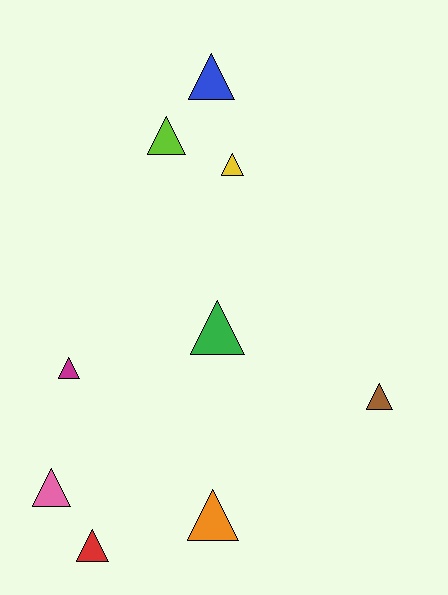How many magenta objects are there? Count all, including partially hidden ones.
There is 1 magenta object.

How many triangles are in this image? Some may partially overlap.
There are 9 triangles.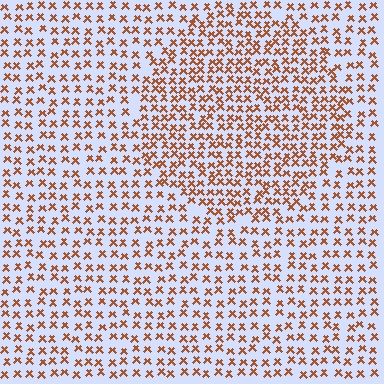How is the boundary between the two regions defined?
The boundary is defined by a change in element density (approximately 1.6x ratio). All elements are the same color, size, and shape.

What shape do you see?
I see a circle.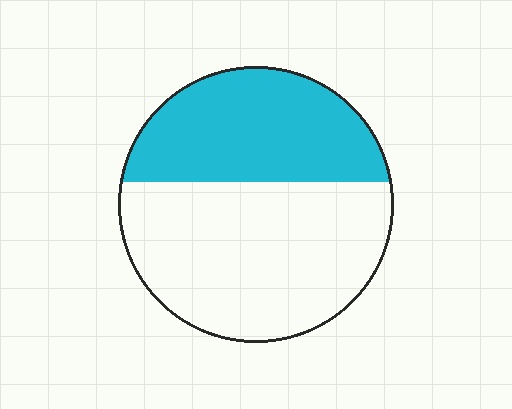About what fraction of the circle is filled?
About two fifths (2/5).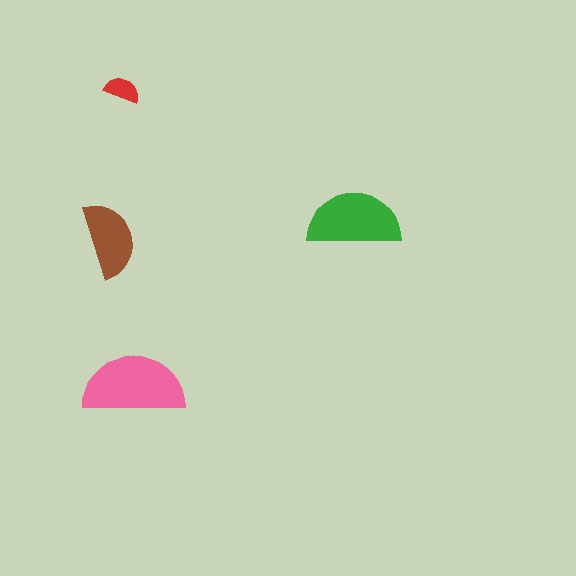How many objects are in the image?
There are 4 objects in the image.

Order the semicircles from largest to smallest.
the pink one, the green one, the brown one, the red one.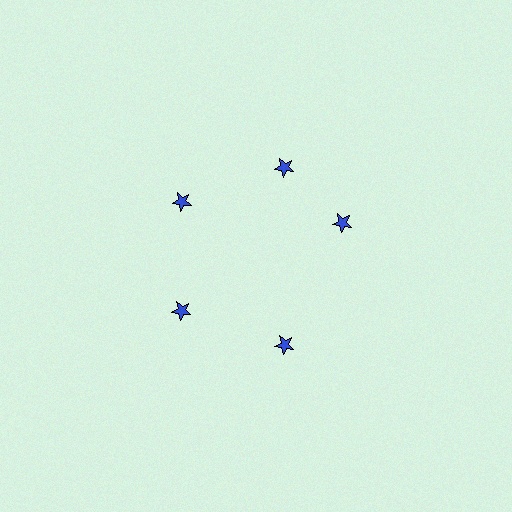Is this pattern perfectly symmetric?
No. The 5 blue stars are arranged in a ring, but one element near the 3 o'clock position is rotated out of alignment along the ring, breaking the 5-fold rotational symmetry.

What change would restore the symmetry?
The symmetry would be restored by rotating it back into even spacing with its neighbors so that all 5 stars sit at equal angles and equal distance from the center.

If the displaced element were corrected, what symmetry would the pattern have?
It would have 5-fold rotational symmetry — the pattern would map onto itself every 72 degrees.